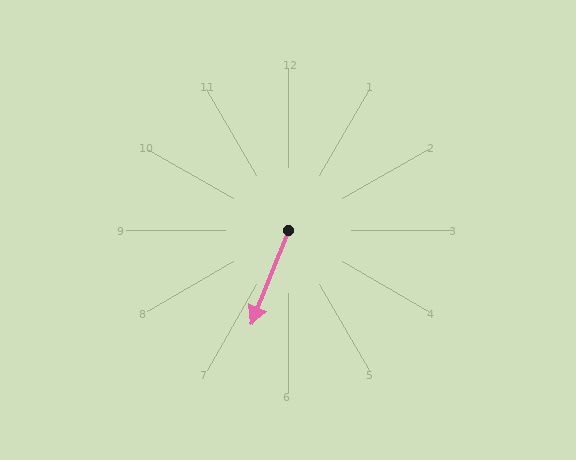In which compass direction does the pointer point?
South.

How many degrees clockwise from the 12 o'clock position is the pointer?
Approximately 201 degrees.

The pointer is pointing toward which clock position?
Roughly 7 o'clock.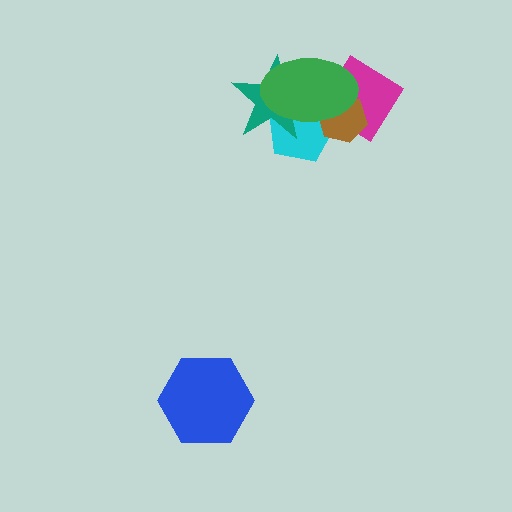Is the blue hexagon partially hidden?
No, no other shape covers it.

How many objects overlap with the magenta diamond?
2 objects overlap with the magenta diamond.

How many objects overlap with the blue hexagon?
0 objects overlap with the blue hexagon.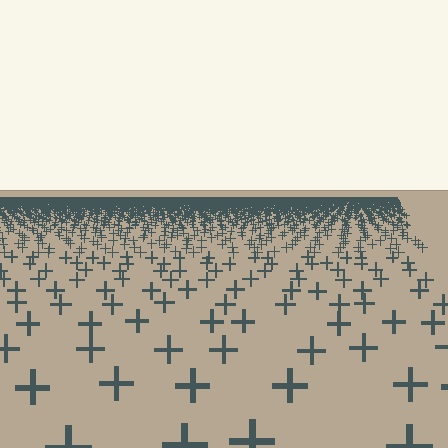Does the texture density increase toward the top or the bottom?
Density increases toward the top.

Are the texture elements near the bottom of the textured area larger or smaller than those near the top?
Larger. Near the bottom, elements are closer to the viewer and appear at a bigger on-screen size.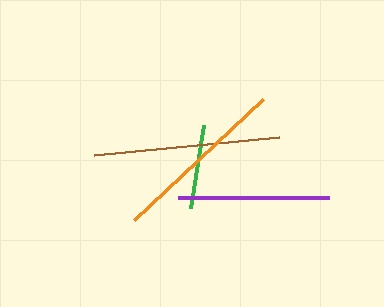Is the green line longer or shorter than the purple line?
The purple line is longer than the green line.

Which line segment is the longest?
The brown line is the longest at approximately 186 pixels.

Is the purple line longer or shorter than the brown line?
The brown line is longer than the purple line.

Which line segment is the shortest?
The green line is the shortest at approximately 84 pixels.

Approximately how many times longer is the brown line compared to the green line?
The brown line is approximately 2.2 times the length of the green line.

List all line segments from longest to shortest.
From longest to shortest: brown, orange, purple, green.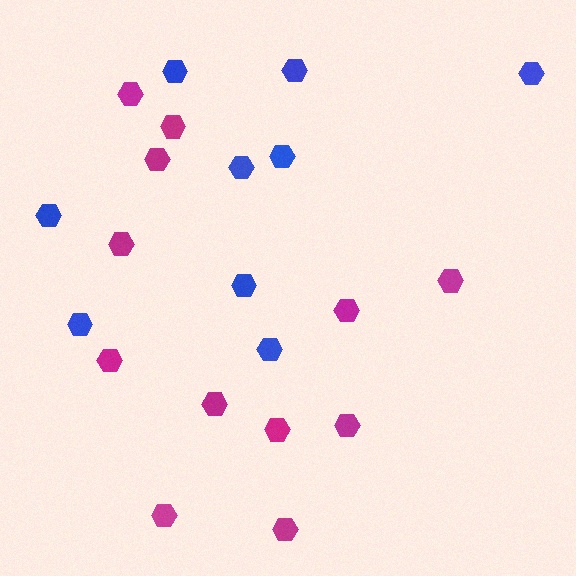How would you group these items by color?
There are 2 groups: one group of magenta hexagons (12) and one group of blue hexagons (9).